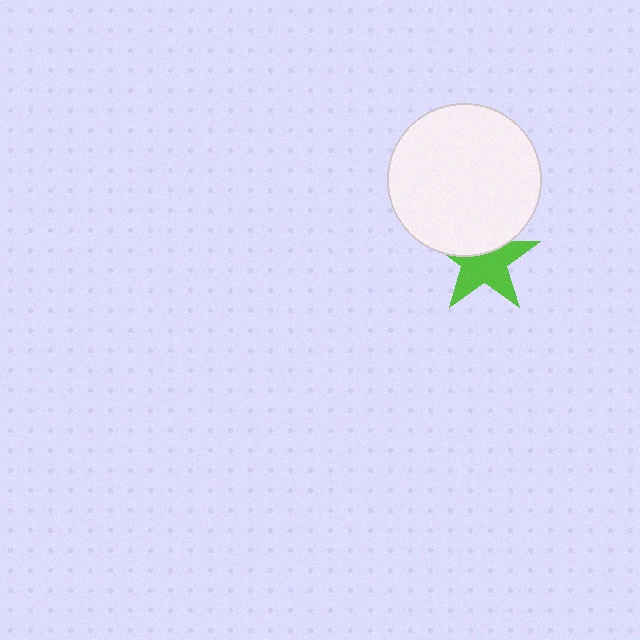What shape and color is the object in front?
The object in front is a white circle.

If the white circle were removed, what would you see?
You would see the complete lime star.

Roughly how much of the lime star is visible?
About half of it is visible (roughly 64%).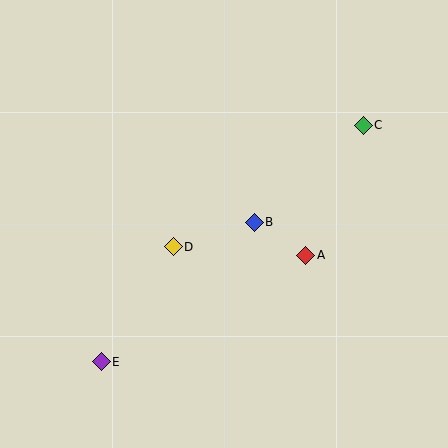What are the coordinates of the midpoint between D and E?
The midpoint between D and E is at (137, 304).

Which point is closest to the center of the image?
Point B at (254, 222) is closest to the center.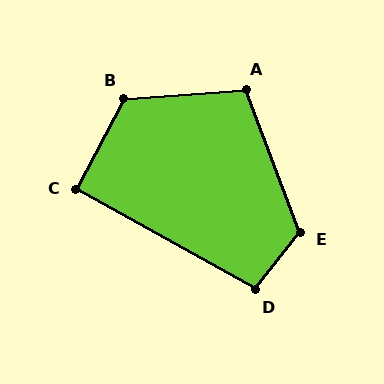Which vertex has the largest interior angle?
B, at approximately 122 degrees.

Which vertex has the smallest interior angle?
C, at approximately 92 degrees.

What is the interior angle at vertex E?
Approximately 120 degrees (obtuse).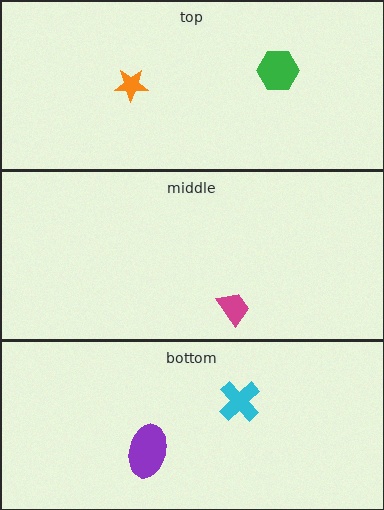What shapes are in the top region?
The green hexagon, the orange star.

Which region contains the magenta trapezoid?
The middle region.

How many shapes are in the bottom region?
2.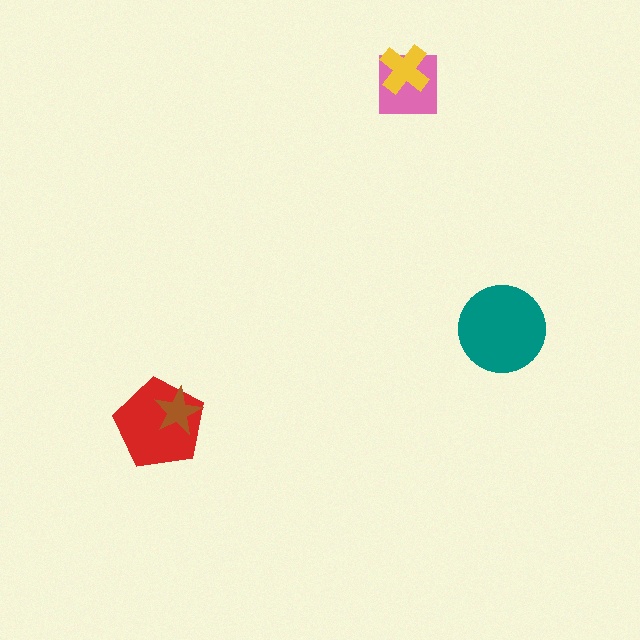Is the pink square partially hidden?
Yes, it is partially covered by another shape.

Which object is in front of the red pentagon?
The brown star is in front of the red pentagon.